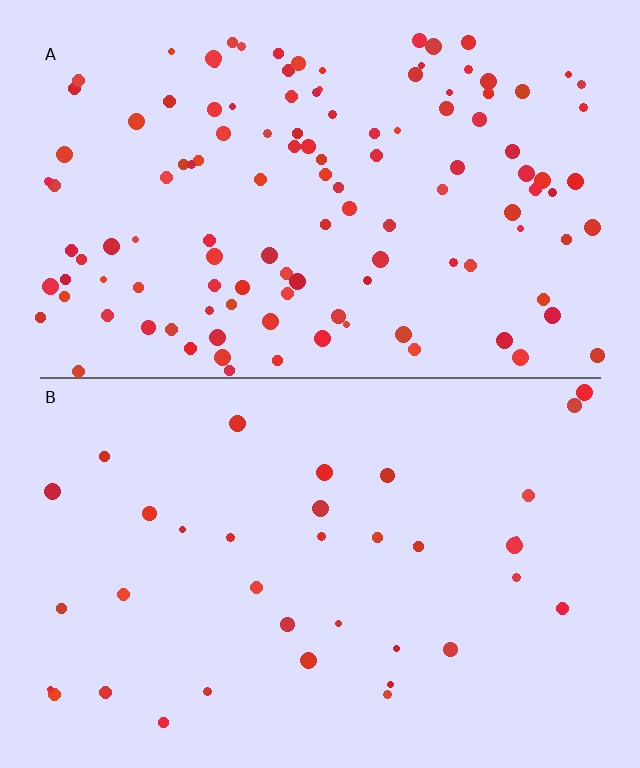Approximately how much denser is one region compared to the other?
Approximately 3.5× — region A over region B.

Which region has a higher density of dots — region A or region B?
A (the top).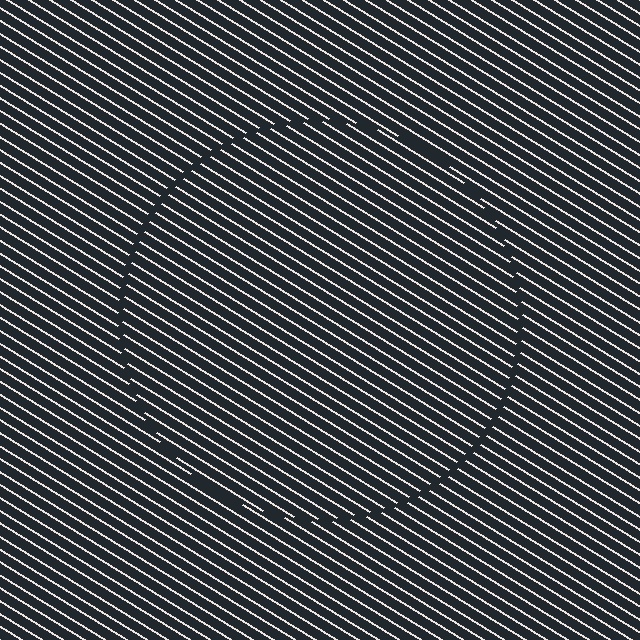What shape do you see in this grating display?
An illusory circle. The interior of the shape contains the same grating, shifted by half a period — the contour is defined by the phase discontinuity where line-ends from the inner and outer gratings abut.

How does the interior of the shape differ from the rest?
The interior of the shape contains the same grating, shifted by half a period — the contour is defined by the phase discontinuity where line-ends from the inner and outer gratings abut.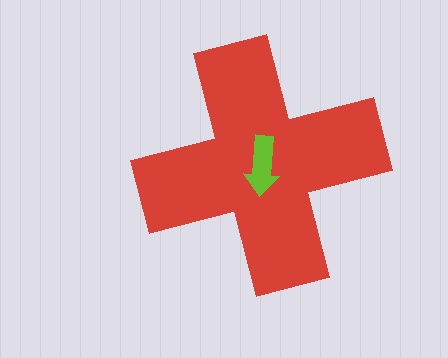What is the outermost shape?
The red cross.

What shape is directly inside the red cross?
The lime arrow.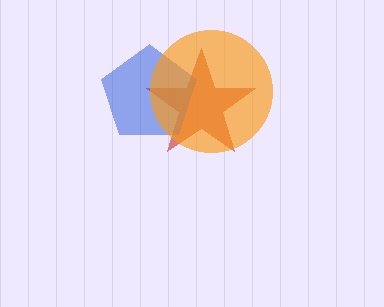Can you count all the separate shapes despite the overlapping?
Yes, there are 3 separate shapes.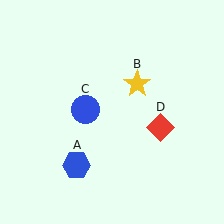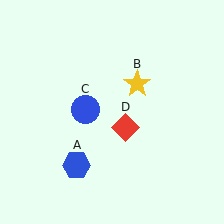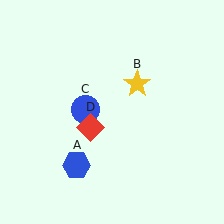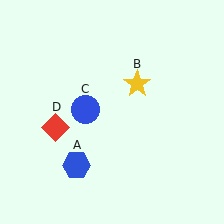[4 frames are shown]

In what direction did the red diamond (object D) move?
The red diamond (object D) moved left.